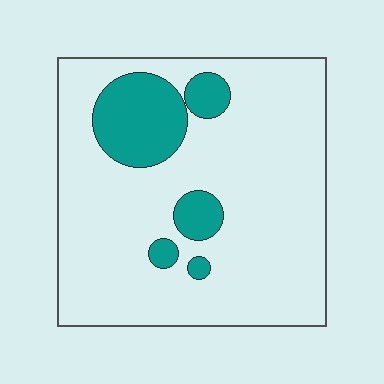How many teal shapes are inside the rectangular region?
5.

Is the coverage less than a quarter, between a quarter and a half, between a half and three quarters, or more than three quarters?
Less than a quarter.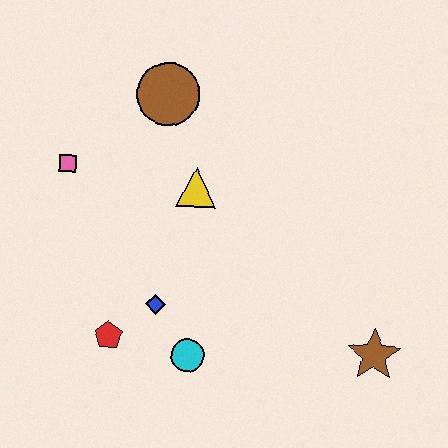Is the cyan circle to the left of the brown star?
Yes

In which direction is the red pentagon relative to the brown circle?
The red pentagon is below the brown circle.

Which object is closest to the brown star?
The cyan circle is closest to the brown star.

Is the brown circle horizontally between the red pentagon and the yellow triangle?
Yes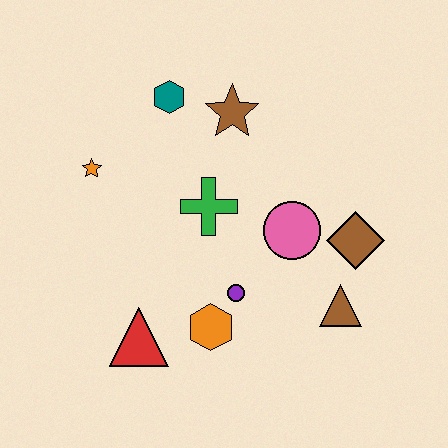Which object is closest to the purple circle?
The orange hexagon is closest to the purple circle.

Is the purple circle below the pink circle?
Yes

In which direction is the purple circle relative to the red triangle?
The purple circle is to the right of the red triangle.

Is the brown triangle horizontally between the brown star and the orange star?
No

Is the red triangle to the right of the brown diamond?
No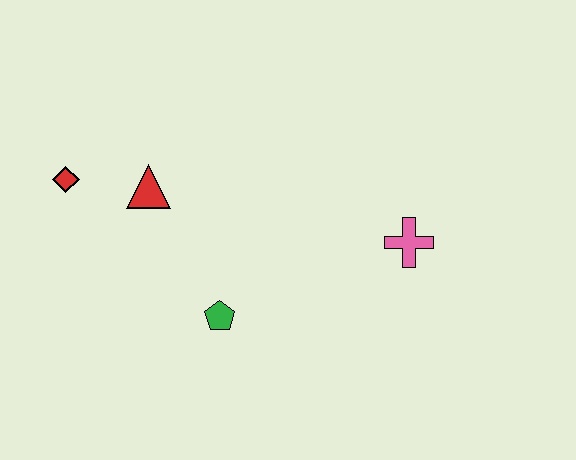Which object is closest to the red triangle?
The red diamond is closest to the red triangle.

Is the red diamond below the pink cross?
No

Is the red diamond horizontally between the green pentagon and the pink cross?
No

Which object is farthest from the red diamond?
The pink cross is farthest from the red diamond.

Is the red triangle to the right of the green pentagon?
No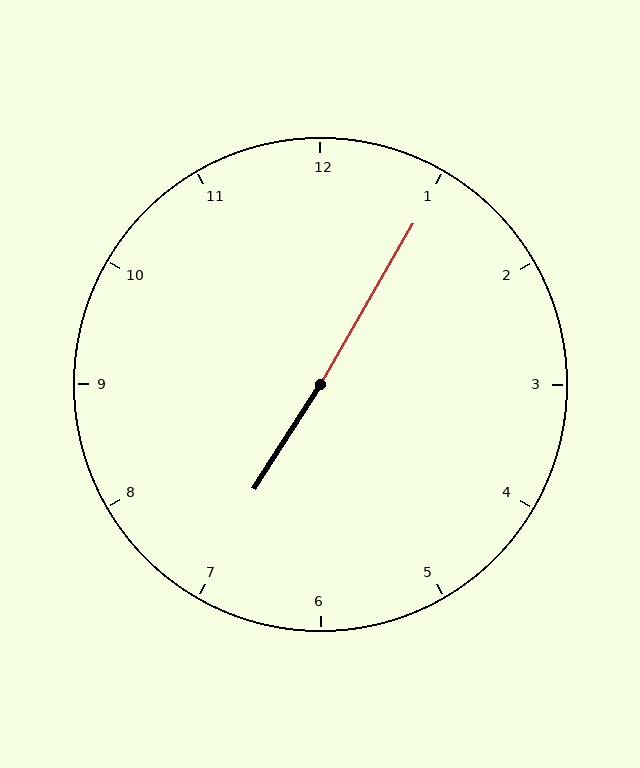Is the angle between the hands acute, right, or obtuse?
It is obtuse.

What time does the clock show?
7:05.